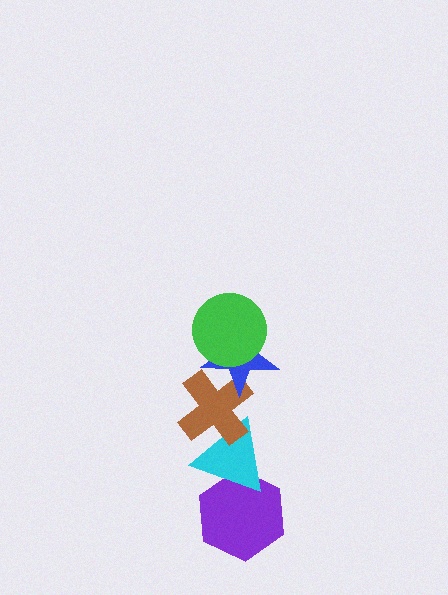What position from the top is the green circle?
The green circle is 1st from the top.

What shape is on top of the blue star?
The green circle is on top of the blue star.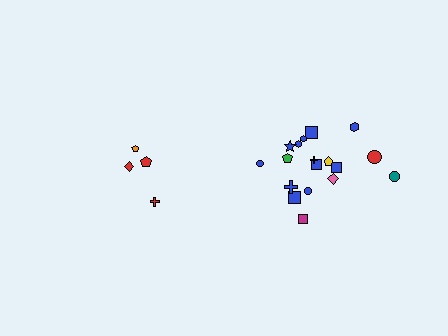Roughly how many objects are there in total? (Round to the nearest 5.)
Roughly 20 objects in total.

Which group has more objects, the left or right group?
The right group.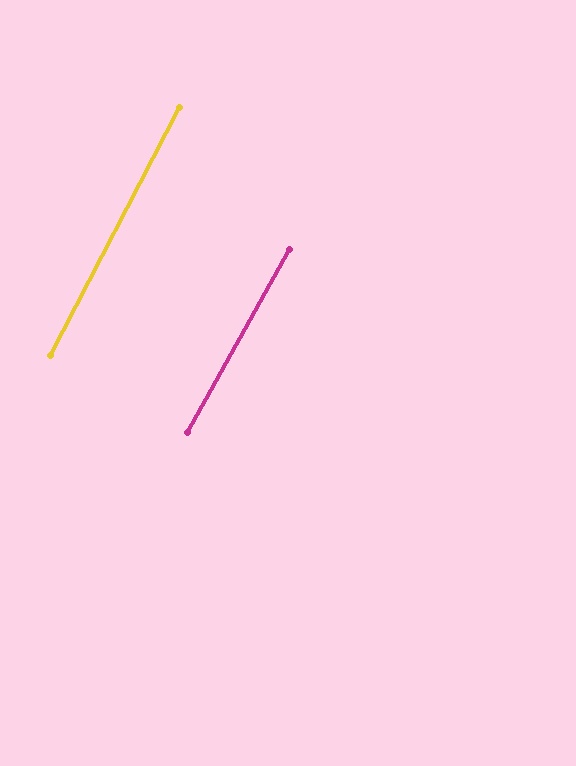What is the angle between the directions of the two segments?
Approximately 2 degrees.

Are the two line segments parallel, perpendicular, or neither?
Parallel — their directions differ by only 1.7°.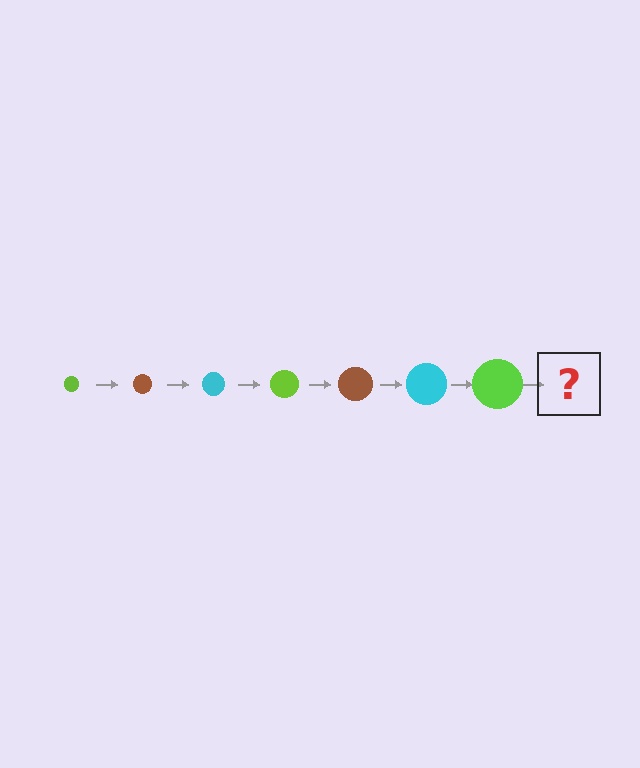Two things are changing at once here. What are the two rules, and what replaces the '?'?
The two rules are that the circle grows larger each step and the color cycles through lime, brown, and cyan. The '?' should be a brown circle, larger than the previous one.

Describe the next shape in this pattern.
It should be a brown circle, larger than the previous one.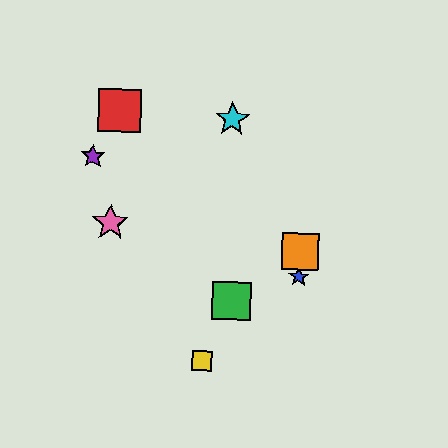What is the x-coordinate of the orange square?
The orange square is at x≈300.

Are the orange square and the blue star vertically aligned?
Yes, both are at x≈300.